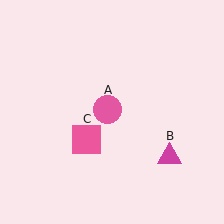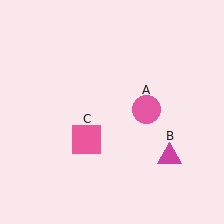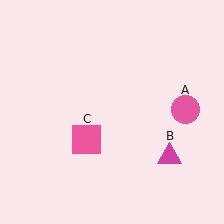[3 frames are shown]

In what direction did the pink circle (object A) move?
The pink circle (object A) moved right.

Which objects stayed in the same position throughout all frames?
Magenta triangle (object B) and pink square (object C) remained stationary.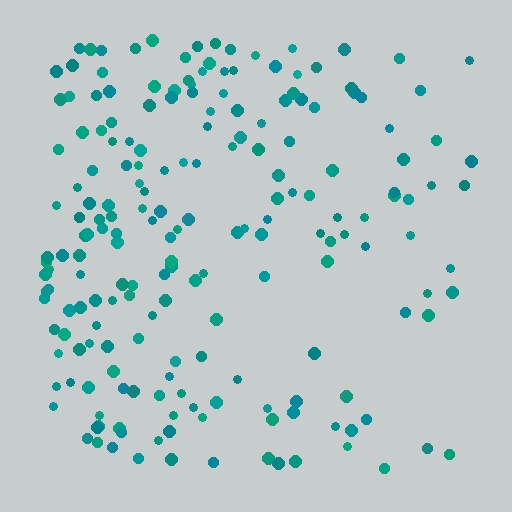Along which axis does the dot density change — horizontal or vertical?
Horizontal.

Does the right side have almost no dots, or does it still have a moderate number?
Still a moderate number, just noticeably fewer than the left.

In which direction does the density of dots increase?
From right to left, with the left side densest.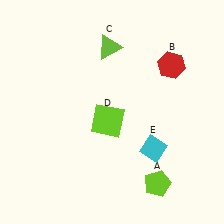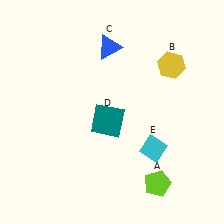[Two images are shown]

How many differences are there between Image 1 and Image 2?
There are 3 differences between the two images.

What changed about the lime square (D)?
In Image 1, D is lime. In Image 2, it changed to teal.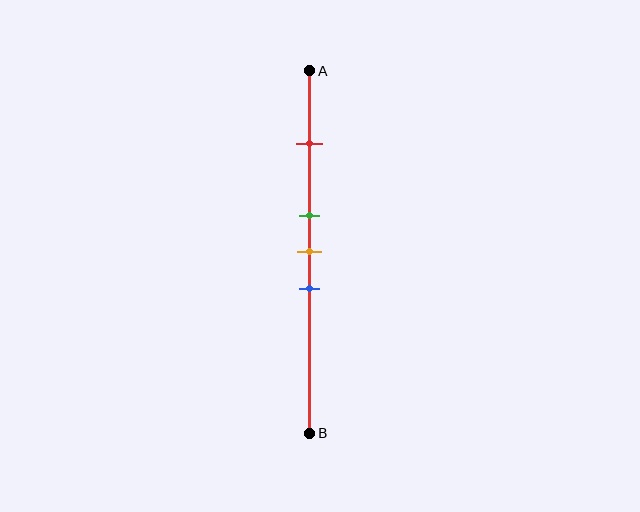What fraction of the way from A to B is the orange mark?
The orange mark is approximately 50% (0.5) of the way from A to B.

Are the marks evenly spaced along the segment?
No, the marks are not evenly spaced.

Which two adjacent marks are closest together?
The green and orange marks are the closest adjacent pair.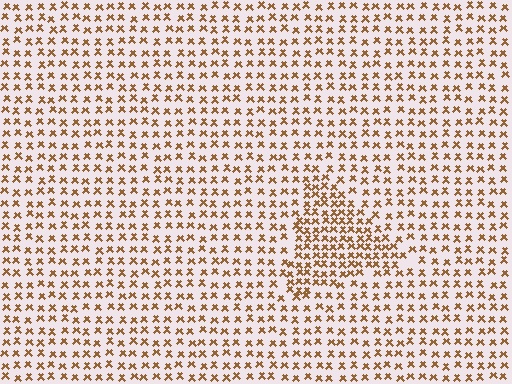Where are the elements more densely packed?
The elements are more densely packed inside the triangle boundary.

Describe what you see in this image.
The image contains small brown elements arranged at two different densities. A triangle-shaped region is visible where the elements are more densely packed than the surrounding area.